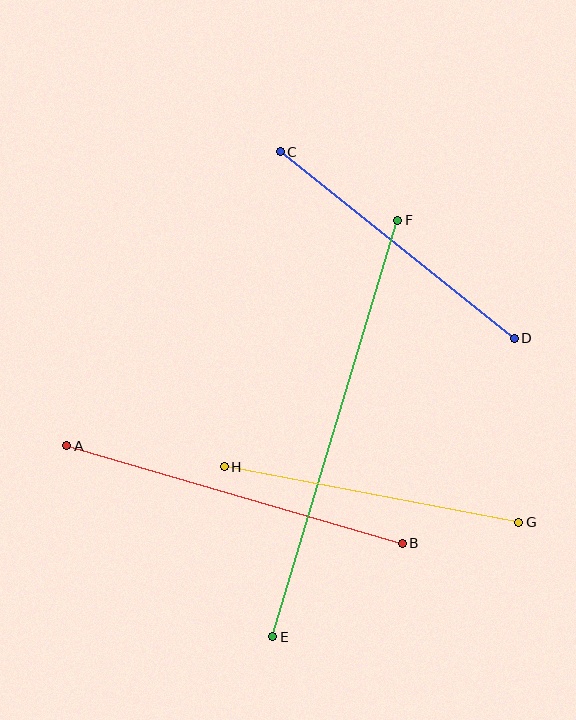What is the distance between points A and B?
The distance is approximately 349 pixels.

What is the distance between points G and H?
The distance is approximately 299 pixels.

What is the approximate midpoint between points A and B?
The midpoint is at approximately (235, 495) pixels.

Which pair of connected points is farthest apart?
Points E and F are farthest apart.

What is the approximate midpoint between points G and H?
The midpoint is at approximately (372, 494) pixels.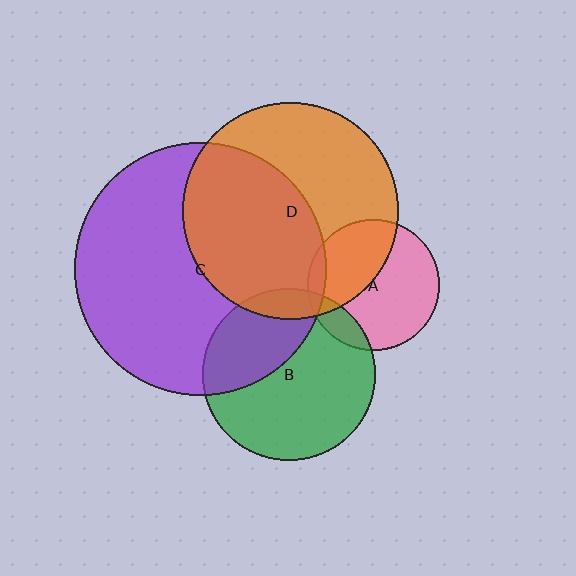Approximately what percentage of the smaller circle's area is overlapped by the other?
Approximately 15%.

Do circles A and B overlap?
Yes.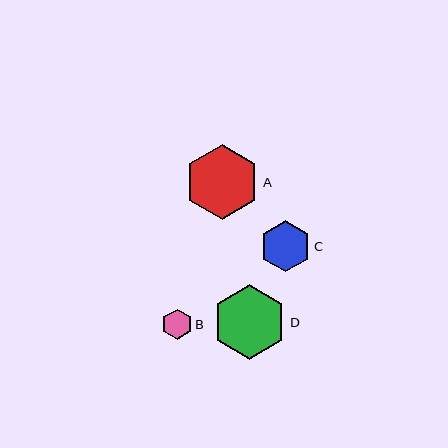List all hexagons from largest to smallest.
From largest to smallest: A, D, C, B.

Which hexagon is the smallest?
Hexagon B is the smallest with a size of approximately 30 pixels.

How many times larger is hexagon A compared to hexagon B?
Hexagon A is approximately 2.5 times the size of hexagon B.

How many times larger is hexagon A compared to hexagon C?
Hexagon A is approximately 1.5 times the size of hexagon C.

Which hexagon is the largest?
Hexagon A is the largest with a size of approximately 75 pixels.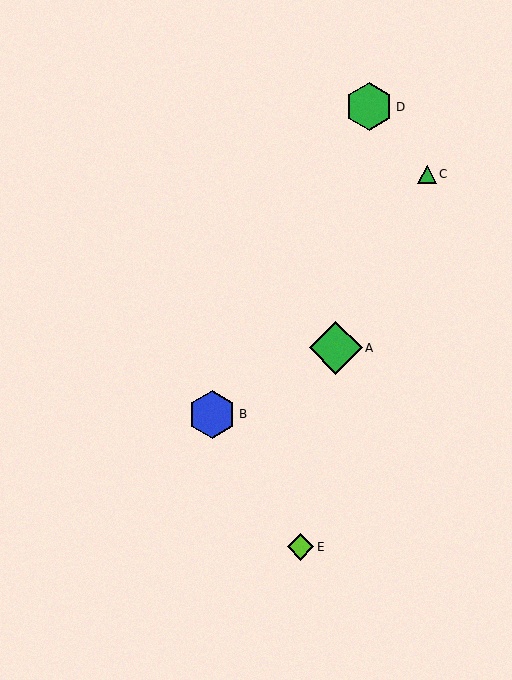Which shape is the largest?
The green diamond (labeled A) is the largest.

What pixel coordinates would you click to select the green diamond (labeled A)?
Click at (336, 348) to select the green diamond A.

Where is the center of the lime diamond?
The center of the lime diamond is at (300, 547).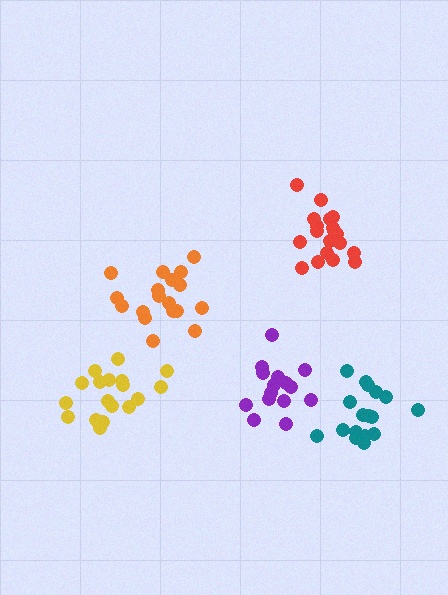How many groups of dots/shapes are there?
There are 5 groups.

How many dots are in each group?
Group 1: 17 dots, Group 2: 15 dots, Group 3: 18 dots, Group 4: 19 dots, Group 5: 18 dots (87 total).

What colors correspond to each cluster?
The clusters are colored: teal, purple, orange, red, yellow.